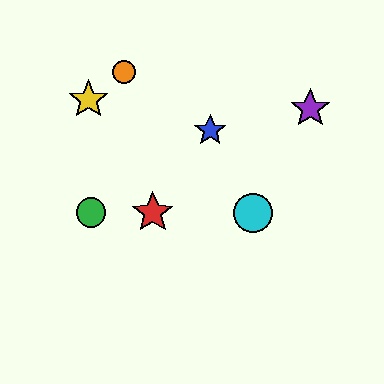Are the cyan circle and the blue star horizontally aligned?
No, the cyan circle is at y≈213 and the blue star is at y≈130.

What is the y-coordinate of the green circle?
The green circle is at y≈213.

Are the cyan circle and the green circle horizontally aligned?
Yes, both are at y≈213.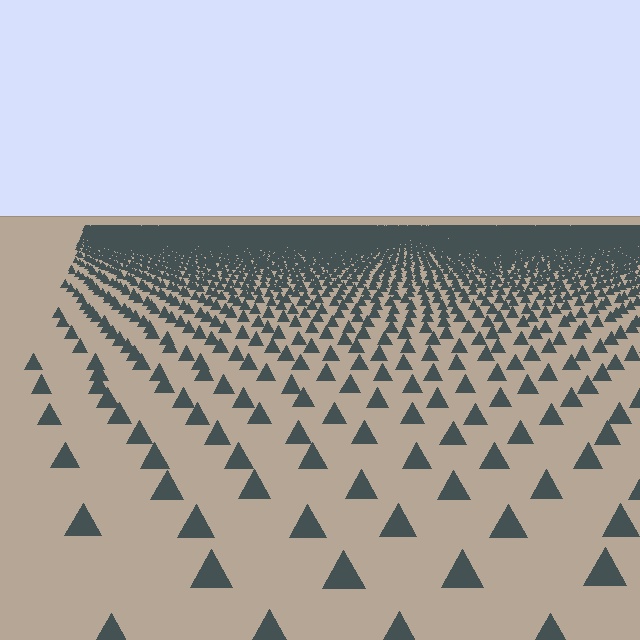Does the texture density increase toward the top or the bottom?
Density increases toward the top.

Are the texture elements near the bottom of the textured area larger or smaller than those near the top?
Larger. Near the bottom, elements are closer to the viewer and appear at a bigger on-screen size.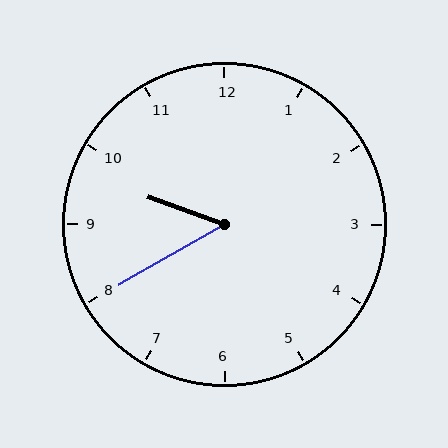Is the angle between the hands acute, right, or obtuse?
It is acute.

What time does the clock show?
9:40.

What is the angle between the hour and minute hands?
Approximately 50 degrees.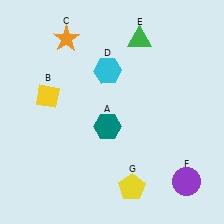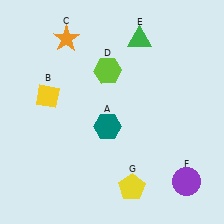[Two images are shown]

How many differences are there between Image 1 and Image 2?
There is 1 difference between the two images.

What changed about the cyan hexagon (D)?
In Image 1, D is cyan. In Image 2, it changed to lime.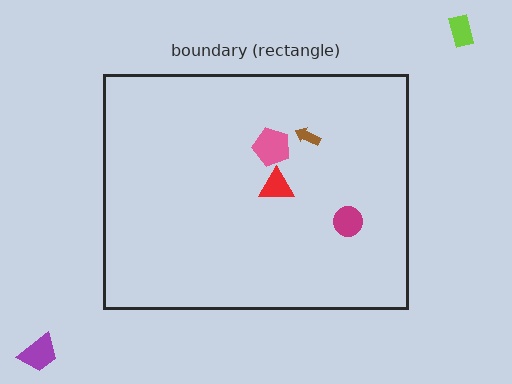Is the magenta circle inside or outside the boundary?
Inside.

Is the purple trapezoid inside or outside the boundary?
Outside.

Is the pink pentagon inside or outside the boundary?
Inside.